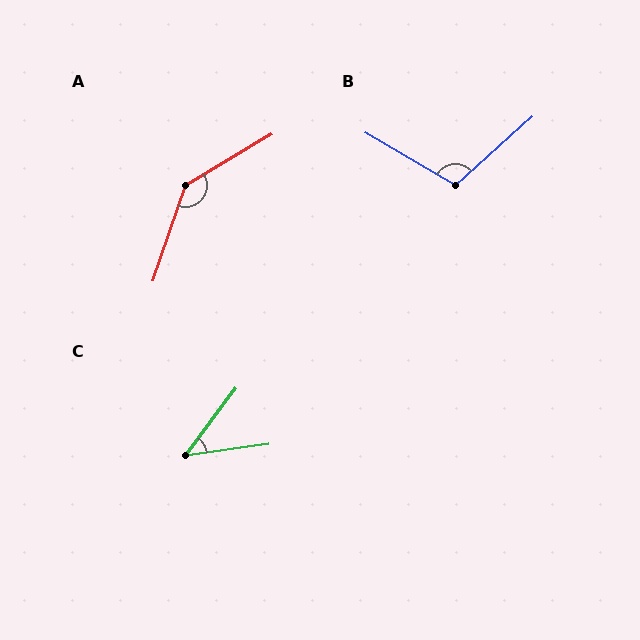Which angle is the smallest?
C, at approximately 45 degrees.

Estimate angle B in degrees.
Approximately 108 degrees.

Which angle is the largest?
A, at approximately 140 degrees.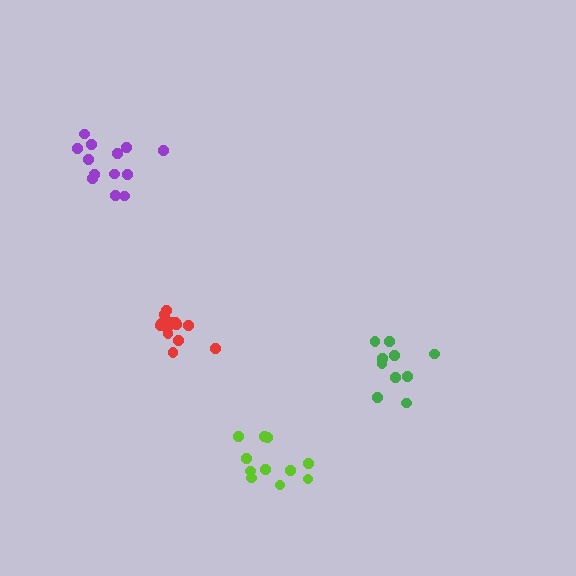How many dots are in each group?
Group 1: 10 dots, Group 2: 13 dots, Group 3: 13 dots, Group 4: 11 dots (47 total).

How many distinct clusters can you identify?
There are 4 distinct clusters.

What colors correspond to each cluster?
The clusters are colored: green, red, purple, lime.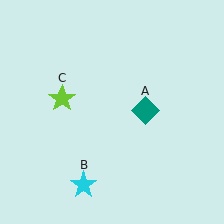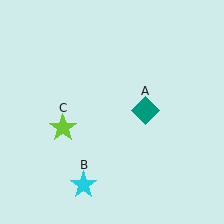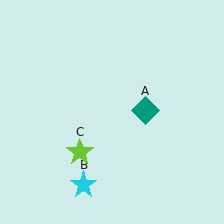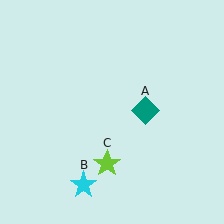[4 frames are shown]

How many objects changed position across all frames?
1 object changed position: lime star (object C).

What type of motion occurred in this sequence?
The lime star (object C) rotated counterclockwise around the center of the scene.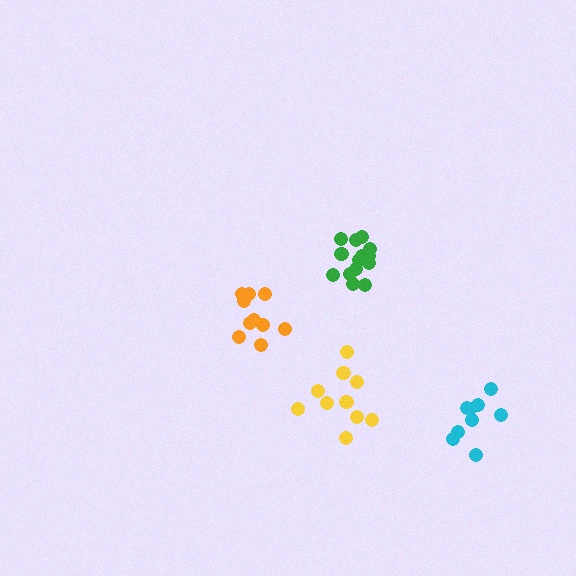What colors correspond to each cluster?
The clusters are colored: green, cyan, yellow, orange.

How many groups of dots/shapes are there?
There are 4 groups.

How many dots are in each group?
Group 1: 15 dots, Group 2: 9 dots, Group 3: 10 dots, Group 4: 10 dots (44 total).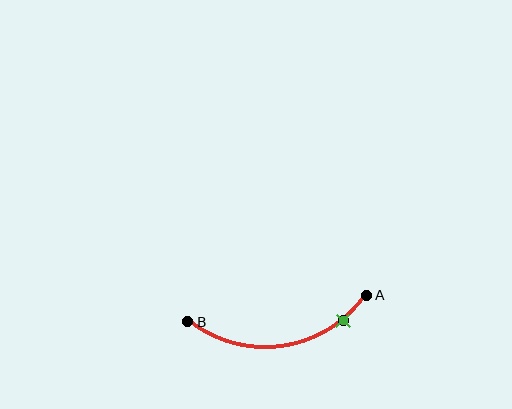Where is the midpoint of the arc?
The arc midpoint is the point on the curve farthest from the straight line joining A and B. It sits below that line.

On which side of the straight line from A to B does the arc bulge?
The arc bulges below the straight line connecting A and B.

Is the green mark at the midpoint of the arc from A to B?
No. The green mark lies on the arc but is closer to endpoint A. The arc midpoint would be at the point on the curve equidistant along the arc from both A and B.